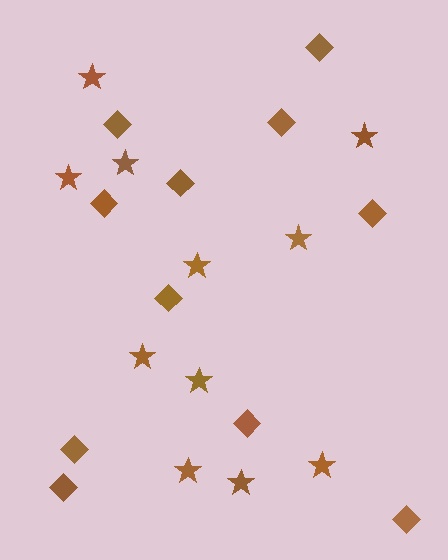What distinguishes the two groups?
There are 2 groups: one group of diamonds (11) and one group of stars (11).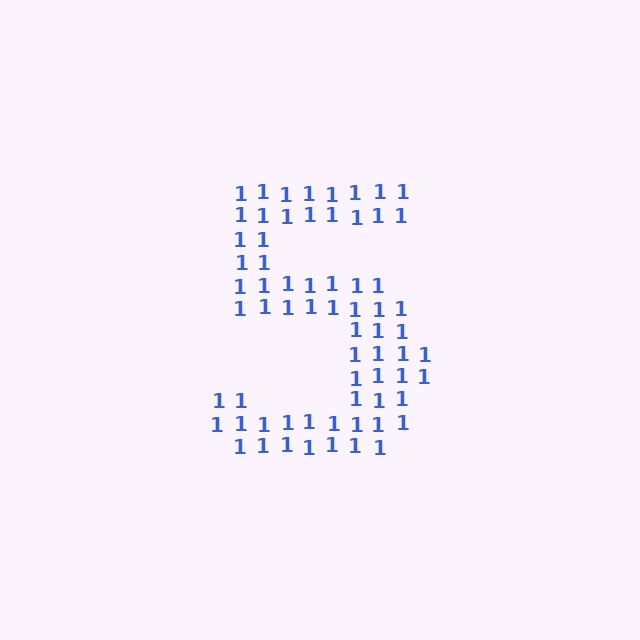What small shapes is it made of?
It is made of small digit 1's.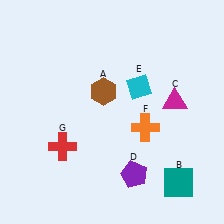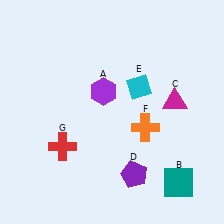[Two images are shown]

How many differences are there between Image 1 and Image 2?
There is 1 difference between the two images.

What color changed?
The hexagon (A) changed from brown in Image 1 to purple in Image 2.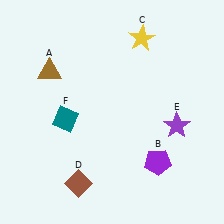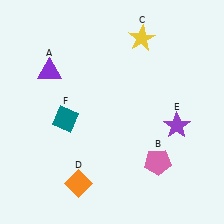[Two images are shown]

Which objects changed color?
A changed from brown to purple. B changed from purple to pink. D changed from brown to orange.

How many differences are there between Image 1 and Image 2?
There are 3 differences between the two images.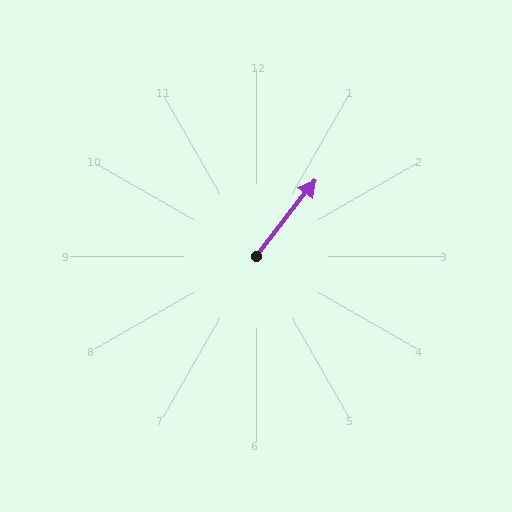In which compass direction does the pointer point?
Northeast.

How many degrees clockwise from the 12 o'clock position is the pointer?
Approximately 38 degrees.